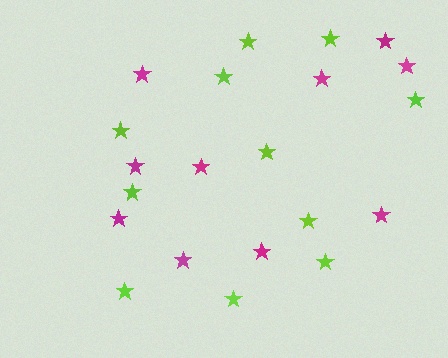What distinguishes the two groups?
There are 2 groups: one group of lime stars (11) and one group of magenta stars (10).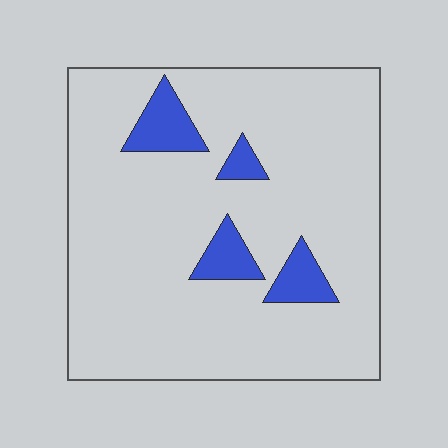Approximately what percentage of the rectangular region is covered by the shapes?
Approximately 10%.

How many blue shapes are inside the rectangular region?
4.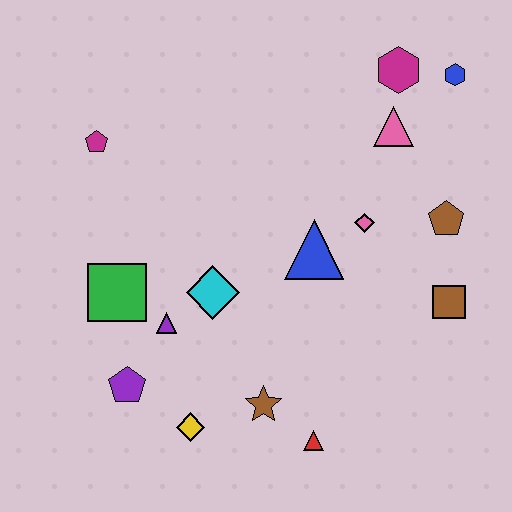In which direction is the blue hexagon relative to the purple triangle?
The blue hexagon is to the right of the purple triangle.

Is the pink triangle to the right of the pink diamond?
Yes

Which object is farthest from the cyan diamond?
The blue hexagon is farthest from the cyan diamond.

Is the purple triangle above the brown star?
Yes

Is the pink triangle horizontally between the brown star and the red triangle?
No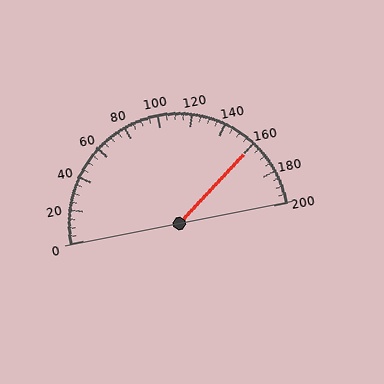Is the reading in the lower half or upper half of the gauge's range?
The reading is in the upper half of the range (0 to 200).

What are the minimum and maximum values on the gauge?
The gauge ranges from 0 to 200.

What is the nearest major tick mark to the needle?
The nearest major tick mark is 160.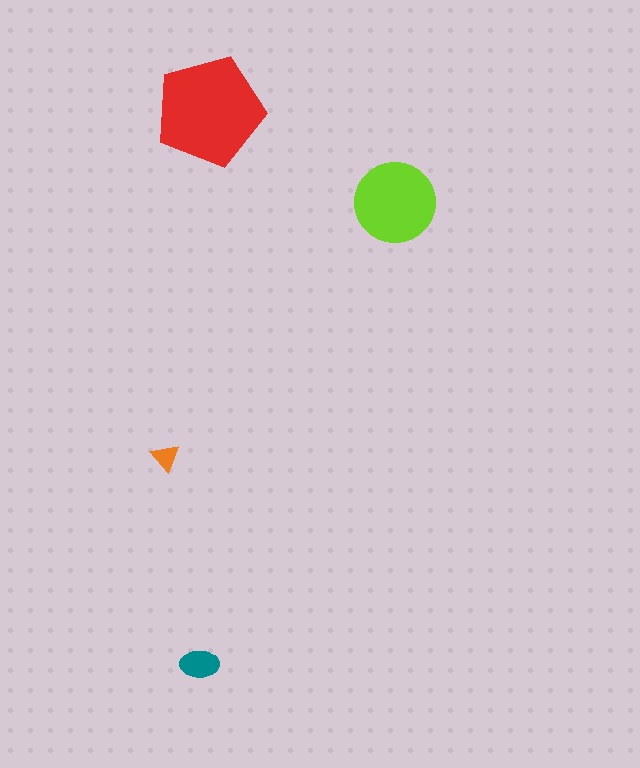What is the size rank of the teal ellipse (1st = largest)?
3rd.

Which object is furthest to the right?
The lime circle is rightmost.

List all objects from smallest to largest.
The orange triangle, the teal ellipse, the lime circle, the red pentagon.